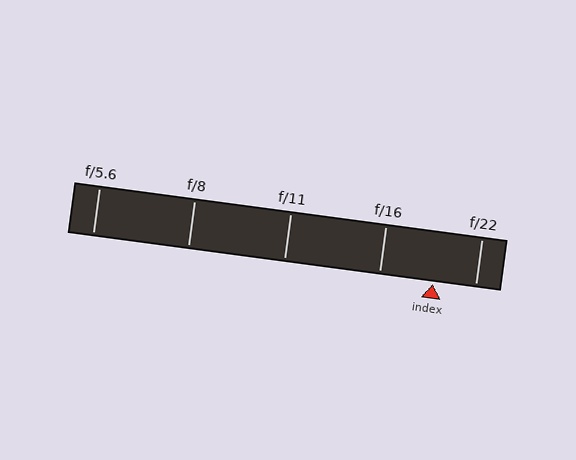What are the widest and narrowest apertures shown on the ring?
The widest aperture shown is f/5.6 and the narrowest is f/22.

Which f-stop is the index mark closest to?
The index mark is closest to f/22.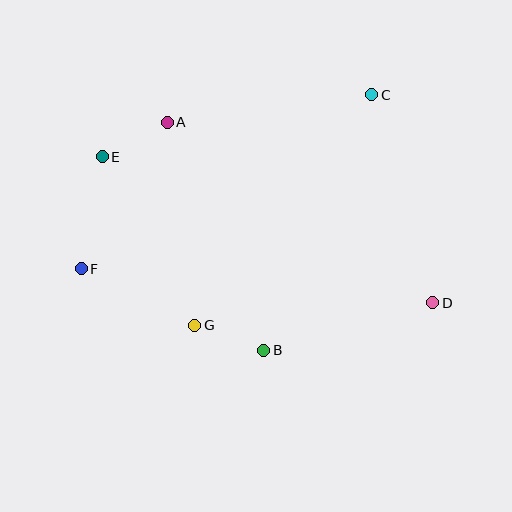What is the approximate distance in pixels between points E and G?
The distance between E and G is approximately 192 pixels.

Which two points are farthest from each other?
Points D and E are farthest from each other.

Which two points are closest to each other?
Points B and G are closest to each other.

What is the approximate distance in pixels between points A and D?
The distance between A and D is approximately 322 pixels.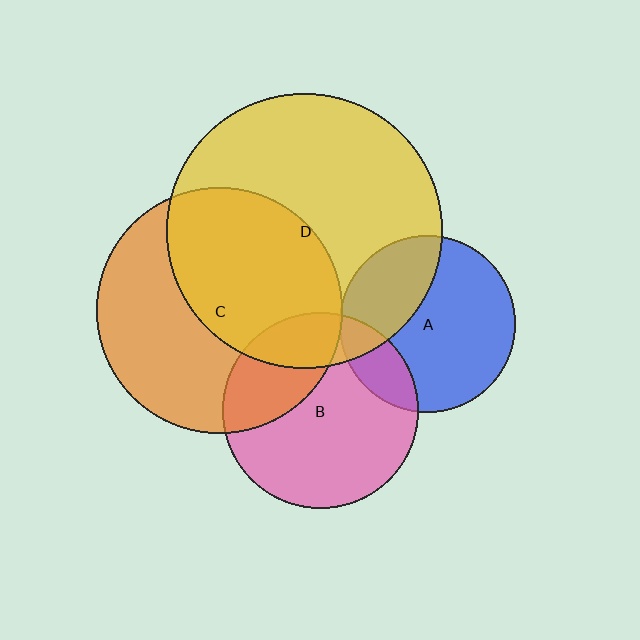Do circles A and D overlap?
Yes.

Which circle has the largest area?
Circle D (yellow).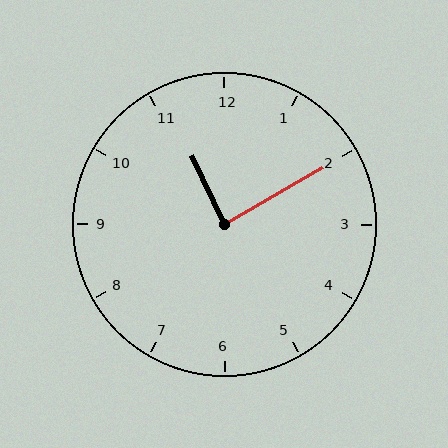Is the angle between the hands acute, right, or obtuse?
It is right.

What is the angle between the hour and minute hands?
Approximately 85 degrees.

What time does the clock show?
11:10.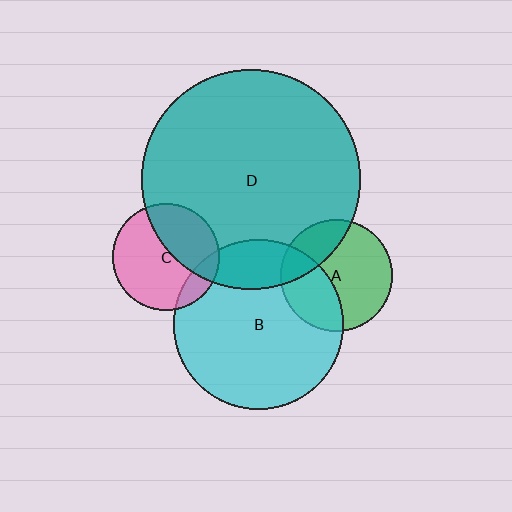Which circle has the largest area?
Circle D (teal).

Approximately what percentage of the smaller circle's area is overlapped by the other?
Approximately 20%.